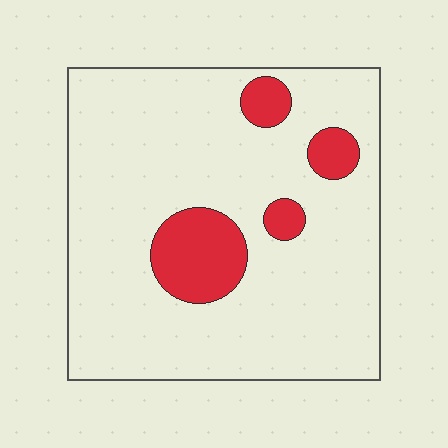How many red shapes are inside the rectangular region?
4.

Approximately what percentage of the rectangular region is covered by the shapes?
Approximately 15%.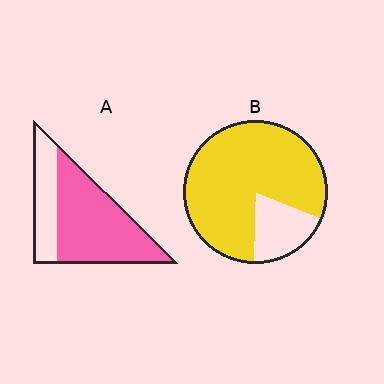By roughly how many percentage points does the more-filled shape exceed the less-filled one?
By roughly 10 percentage points (B over A).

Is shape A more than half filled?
Yes.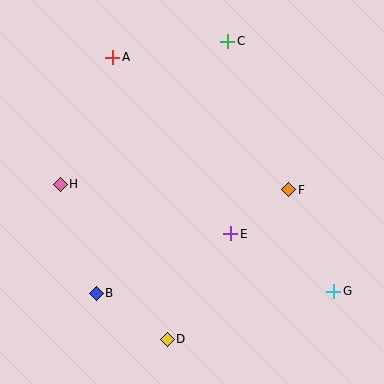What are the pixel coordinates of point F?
Point F is at (289, 190).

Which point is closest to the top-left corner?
Point A is closest to the top-left corner.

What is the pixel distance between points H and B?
The distance between H and B is 114 pixels.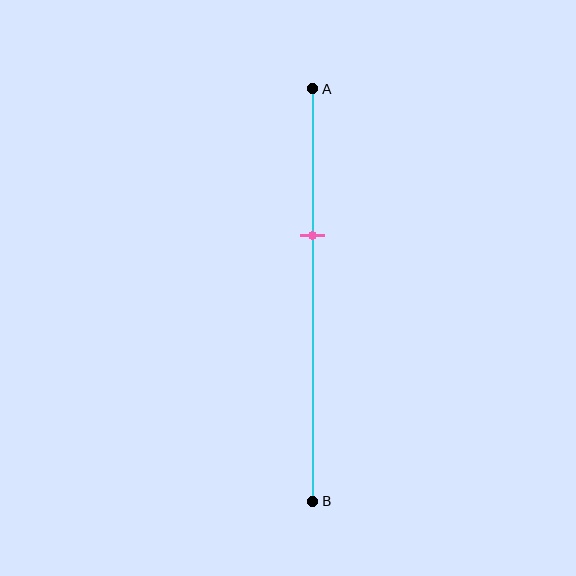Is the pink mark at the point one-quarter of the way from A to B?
No, the mark is at about 35% from A, not at the 25% one-quarter point.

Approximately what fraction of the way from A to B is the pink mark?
The pink mark is approximately 35% of the way from A to B.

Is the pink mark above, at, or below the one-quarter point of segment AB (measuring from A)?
The pink mark is below the one-quarter point of segment AB.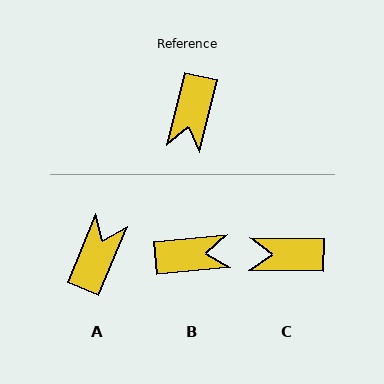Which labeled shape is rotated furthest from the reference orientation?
A, about 171 degrees away.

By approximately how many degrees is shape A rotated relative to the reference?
Approximately 171 degrees counter-clockwise.